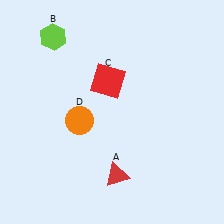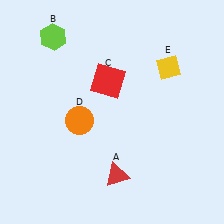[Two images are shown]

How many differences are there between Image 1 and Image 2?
There is 1 difference between the two images.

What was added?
A yellow diamond (E) was added in Image 2.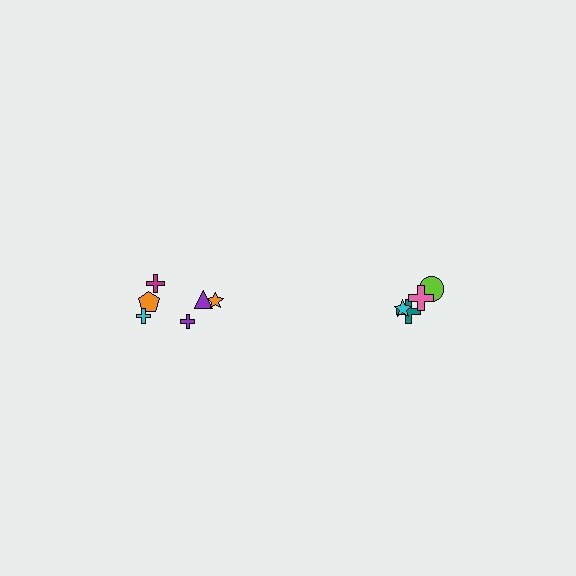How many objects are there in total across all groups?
There are 10 objects.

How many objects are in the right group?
There are 4 objects.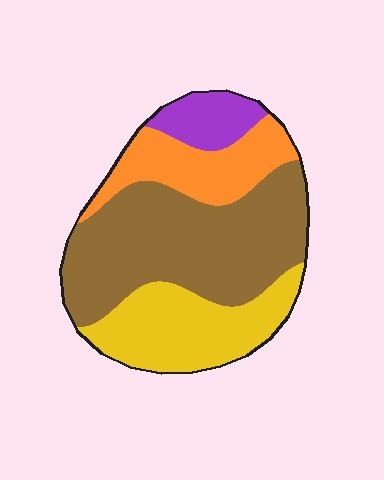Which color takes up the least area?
Purple, at roughly 10%.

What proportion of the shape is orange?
Orange covers about 20% of the shape.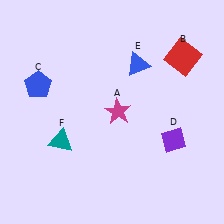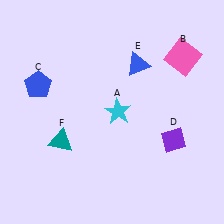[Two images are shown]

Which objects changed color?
A changed from magenta to cyan. B changed from red to pink.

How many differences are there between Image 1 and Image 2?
There are 2 differences between the two images.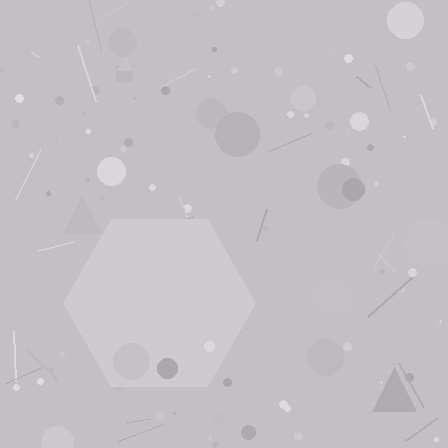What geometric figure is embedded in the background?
A hexagon is embedded in the background.